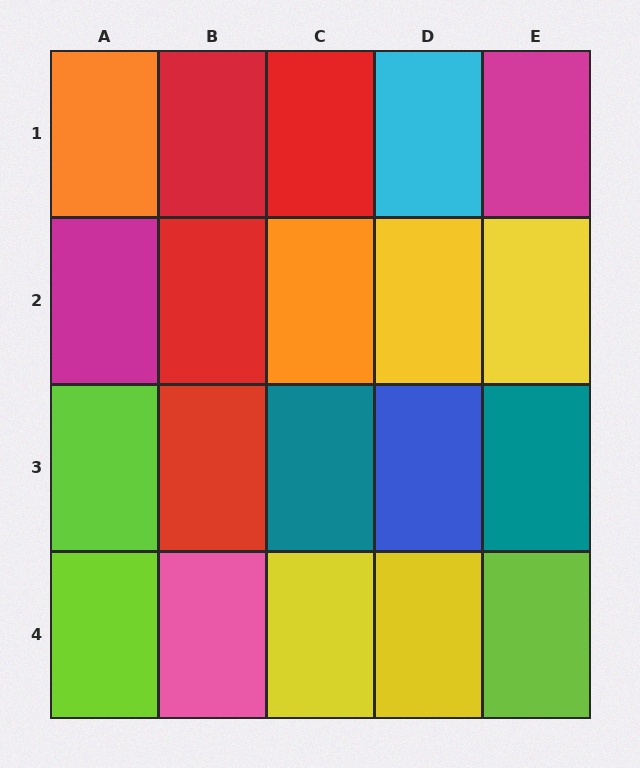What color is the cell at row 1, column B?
Red.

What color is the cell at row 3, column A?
Lime.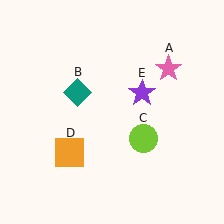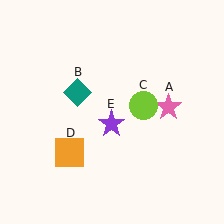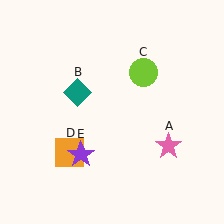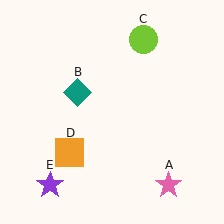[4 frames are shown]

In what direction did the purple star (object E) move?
The purple star (object E) moved down and to the left.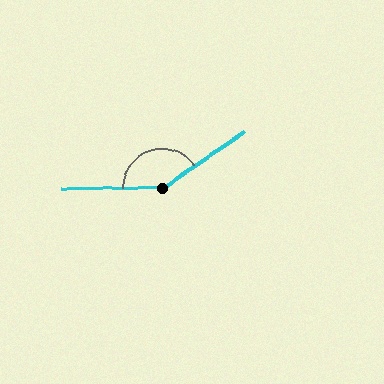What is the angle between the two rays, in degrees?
Approximately 145 degrees.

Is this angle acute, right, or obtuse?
It is obtuse.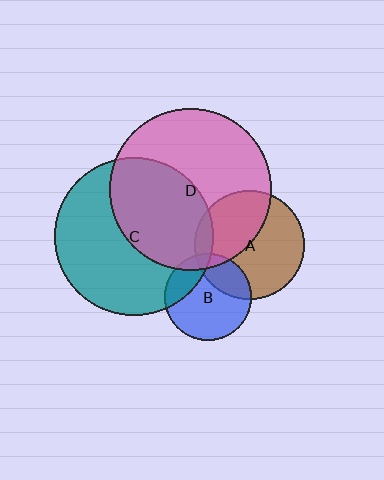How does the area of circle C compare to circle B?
Approximately 3.4 times.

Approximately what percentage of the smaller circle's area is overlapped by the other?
Approximately 10%.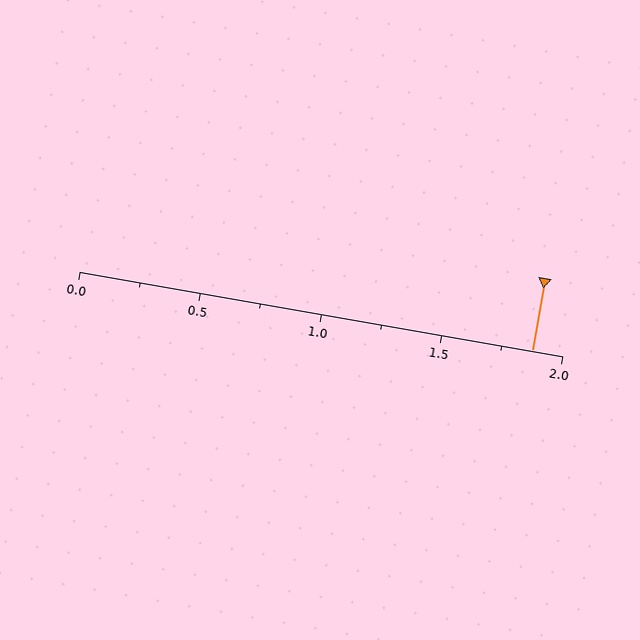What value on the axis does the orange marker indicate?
The marker indicates approximately 1.88.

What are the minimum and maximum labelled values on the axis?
The axis runs from 0.0 to 2.0.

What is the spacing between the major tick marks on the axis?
The major ticks are spaced 0.5 apart.